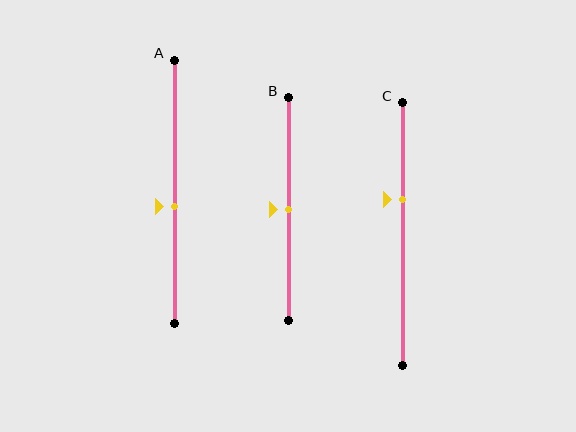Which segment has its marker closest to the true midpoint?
Segment B has its marker closest to the true midpoint.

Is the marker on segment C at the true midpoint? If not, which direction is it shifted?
No, the marker on segment C is shifted upward by about 13% of the segment length.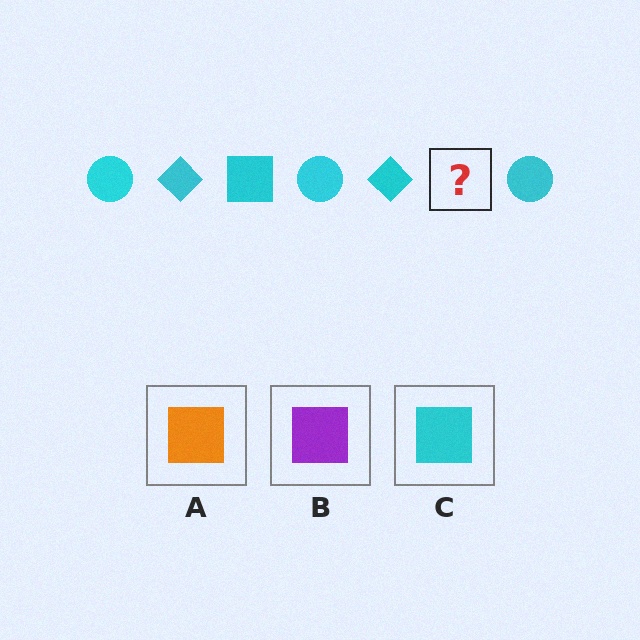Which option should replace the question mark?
Option C.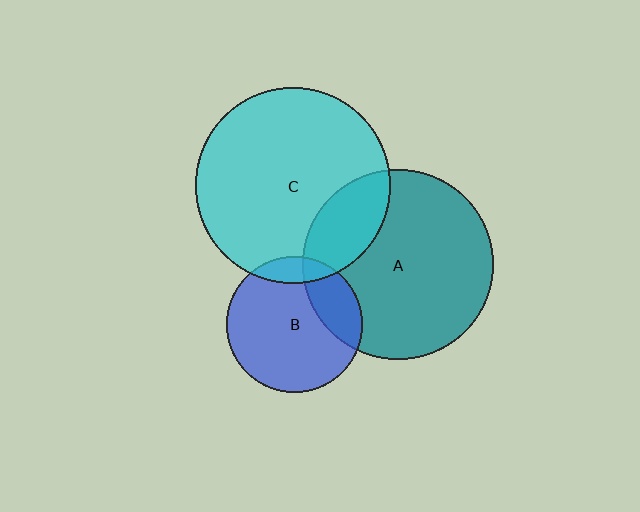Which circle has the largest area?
Circle C (cyan).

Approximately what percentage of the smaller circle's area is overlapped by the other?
Approximately 25%.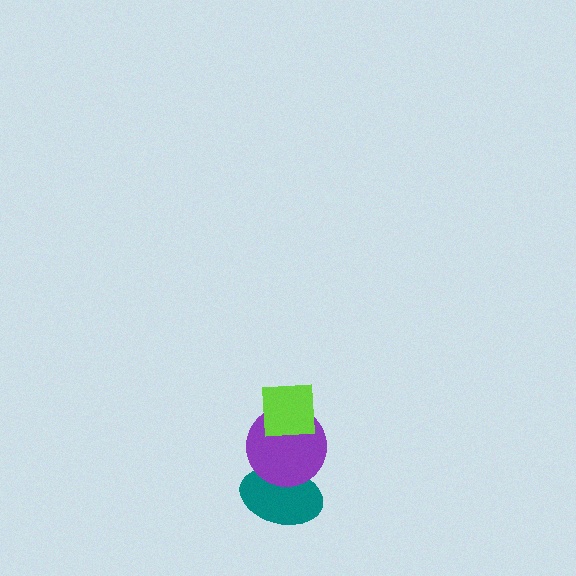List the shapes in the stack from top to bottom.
From top to bottom: the lime square, the purple circle, the teal ellipse.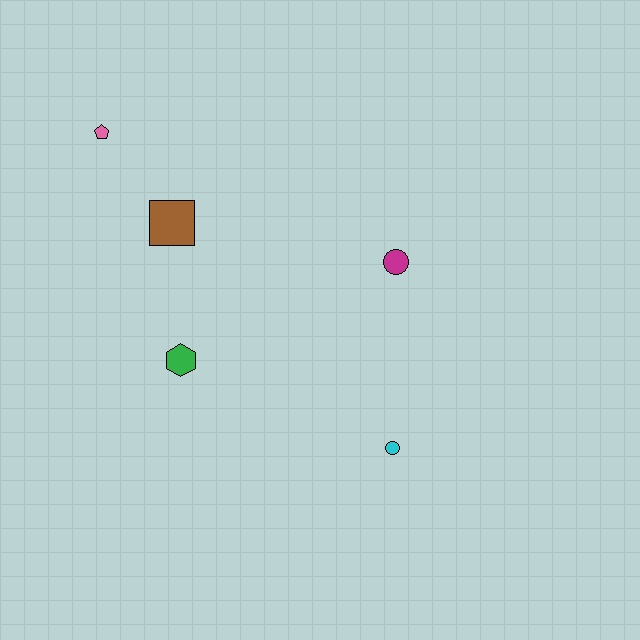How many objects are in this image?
There are 5 objects.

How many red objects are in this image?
There are no red objects.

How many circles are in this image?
There are 2 circles.